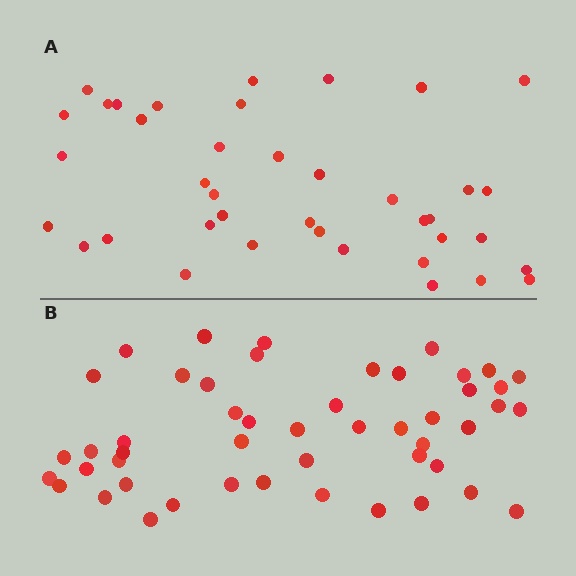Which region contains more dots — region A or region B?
Region B (the bottom region) has more dots.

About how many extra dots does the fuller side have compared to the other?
Region B has roughly 10 or so more dots than region A.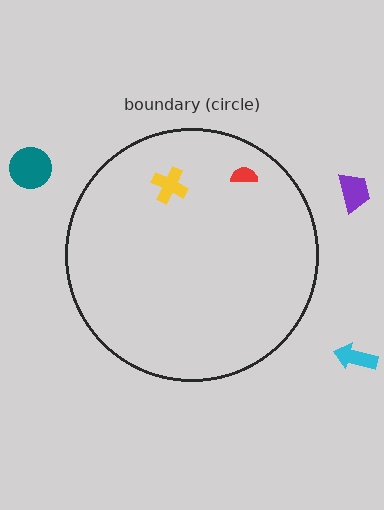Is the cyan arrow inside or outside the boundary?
Outside.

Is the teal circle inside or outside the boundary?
Outside.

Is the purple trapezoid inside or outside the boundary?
Outside.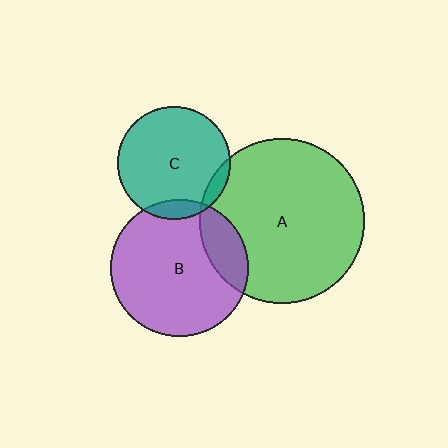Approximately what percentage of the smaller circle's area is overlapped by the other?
Approximately 5%.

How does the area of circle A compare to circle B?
Approximately 1.4 times.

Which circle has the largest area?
Circle A (green).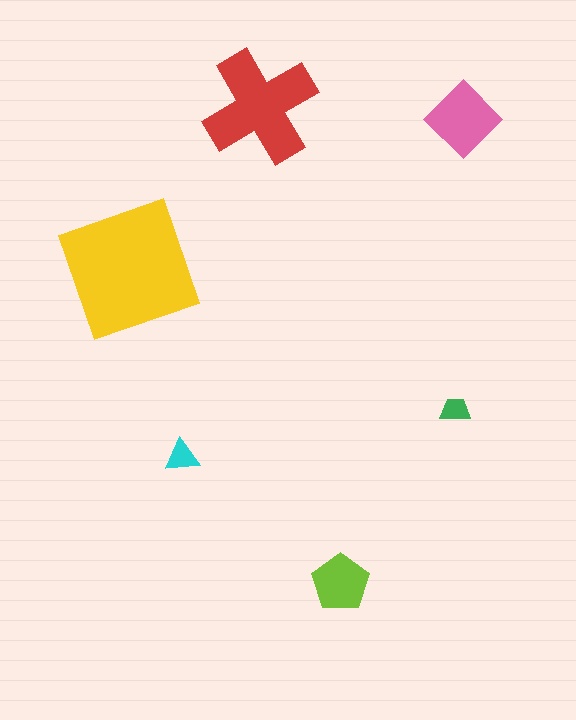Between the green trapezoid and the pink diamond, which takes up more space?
The pink diamond.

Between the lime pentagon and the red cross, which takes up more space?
The red cross.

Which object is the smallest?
The green trapezoid.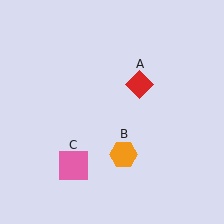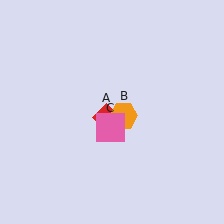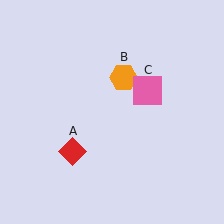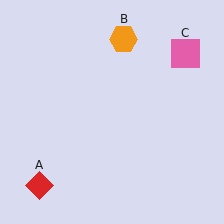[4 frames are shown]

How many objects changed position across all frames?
3 objects changed position: red diamond (object A), orange hexagon (object B), pink square (object C).